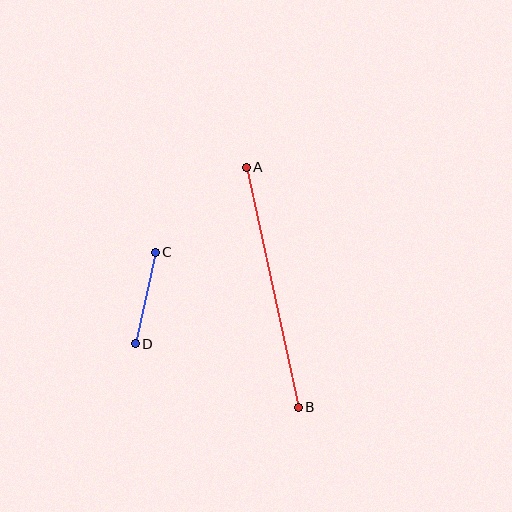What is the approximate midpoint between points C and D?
The midpoint is at approximately (145, 298) pixels.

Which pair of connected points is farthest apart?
Points A and B are farthest apart.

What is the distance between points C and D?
The distance is approximately 94 pixels.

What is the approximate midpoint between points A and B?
The midpoint is at approximately (272, 287) pixels.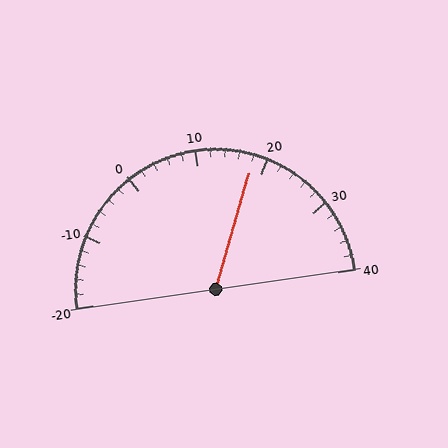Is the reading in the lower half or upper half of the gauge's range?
The reading is in the upper half of the range (-20 to 40).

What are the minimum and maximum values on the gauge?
The gauge ranges from -20 to 40.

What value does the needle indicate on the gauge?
The needle indicates approximately 18.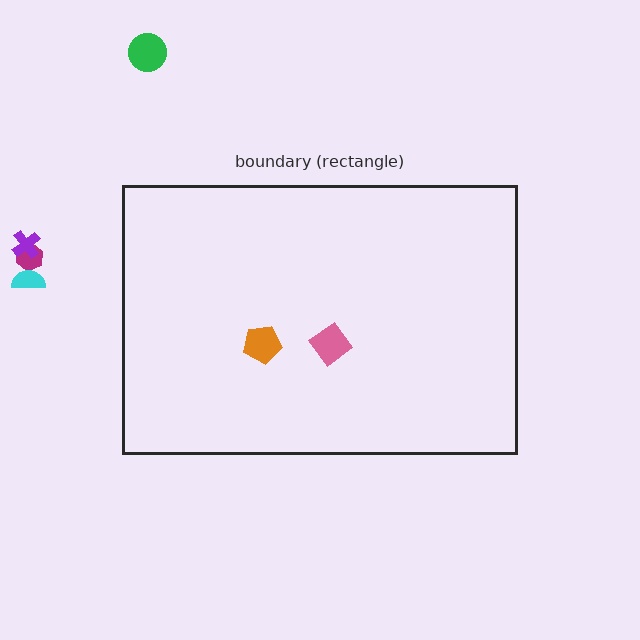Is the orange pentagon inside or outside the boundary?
Inside.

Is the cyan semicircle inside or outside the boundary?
Outside.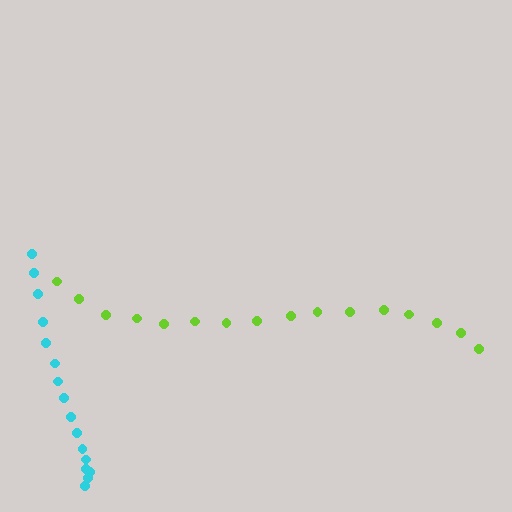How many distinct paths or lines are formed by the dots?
There are 2 distinct paths.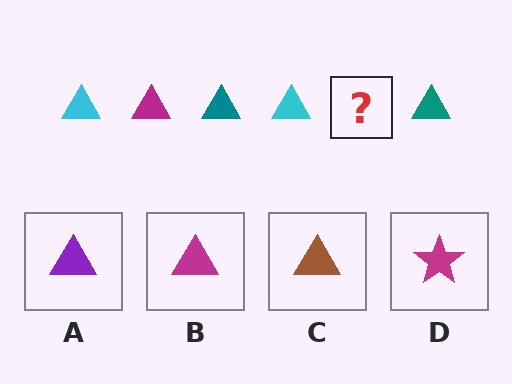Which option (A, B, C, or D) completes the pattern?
B.